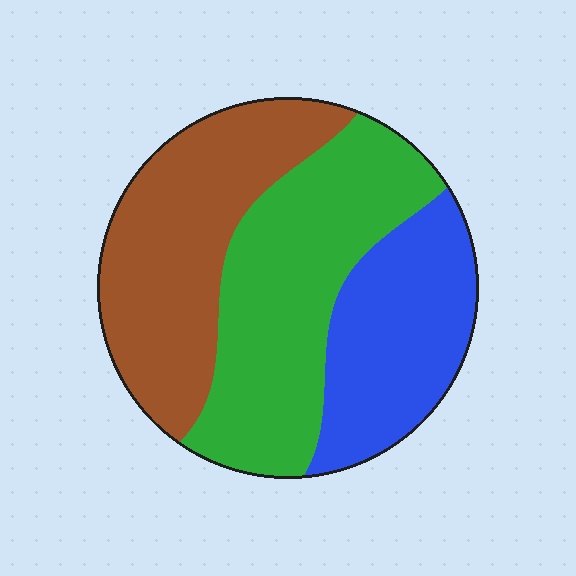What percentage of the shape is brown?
Brown covers 35% of the shape.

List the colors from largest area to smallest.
From largest to smallest: green, brown, blue.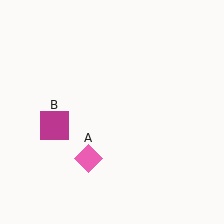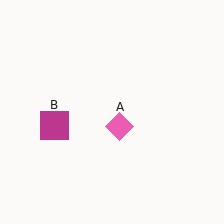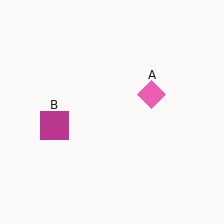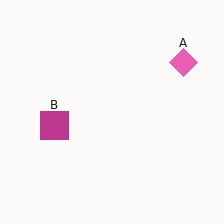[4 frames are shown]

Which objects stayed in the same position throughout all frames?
Magenta square (object B) remained stationary.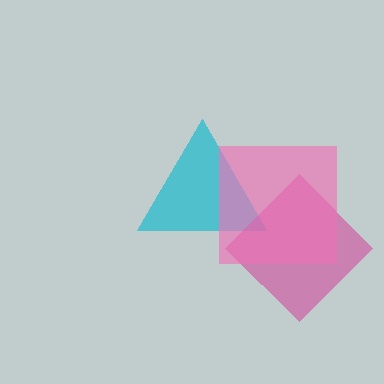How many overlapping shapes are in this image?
There are 3 overlapping shapes in the image.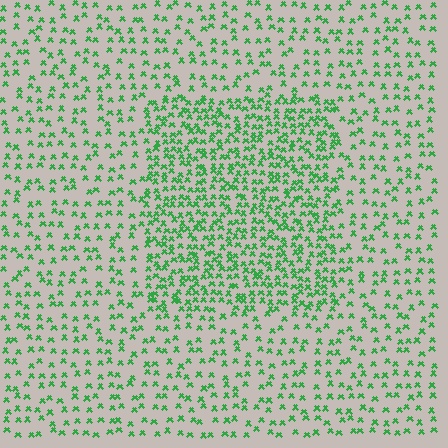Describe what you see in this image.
The image contains small green elements arranged at two different densities. A rectangle-shaped region is visible where the elements are more densely packed than the surrounding area.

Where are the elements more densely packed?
The elements are more densely packed inside the rectangle boundary.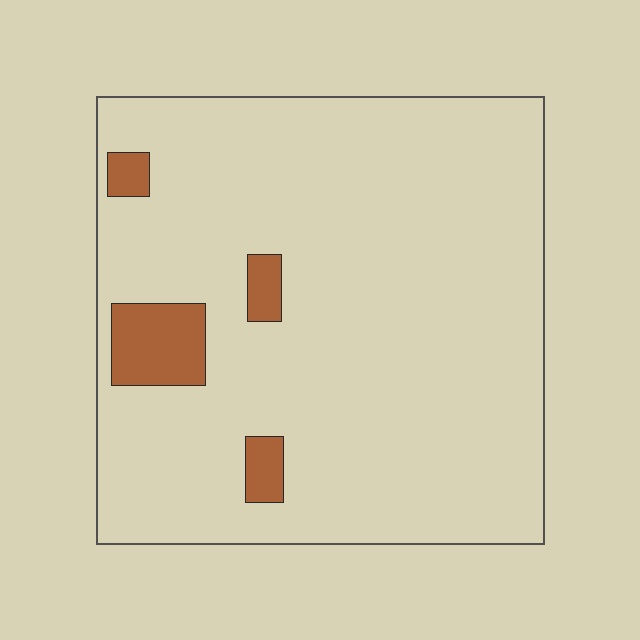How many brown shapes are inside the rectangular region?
4.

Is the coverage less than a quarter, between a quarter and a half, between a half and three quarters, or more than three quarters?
Less than a quarter.